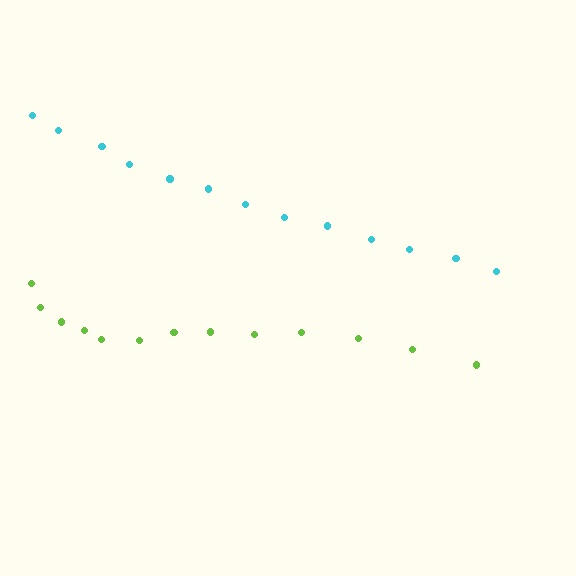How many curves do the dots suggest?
There are 2 distinct paths.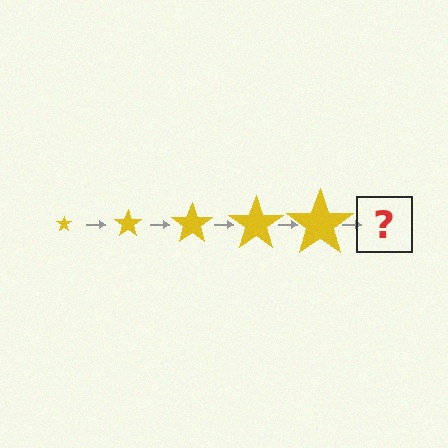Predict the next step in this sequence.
The next step is a yellow star, larger than the previous one.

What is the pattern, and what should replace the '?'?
The pattern is that the star gets progressively larger each step. The '?' should be a yellow star, larger than the previous one.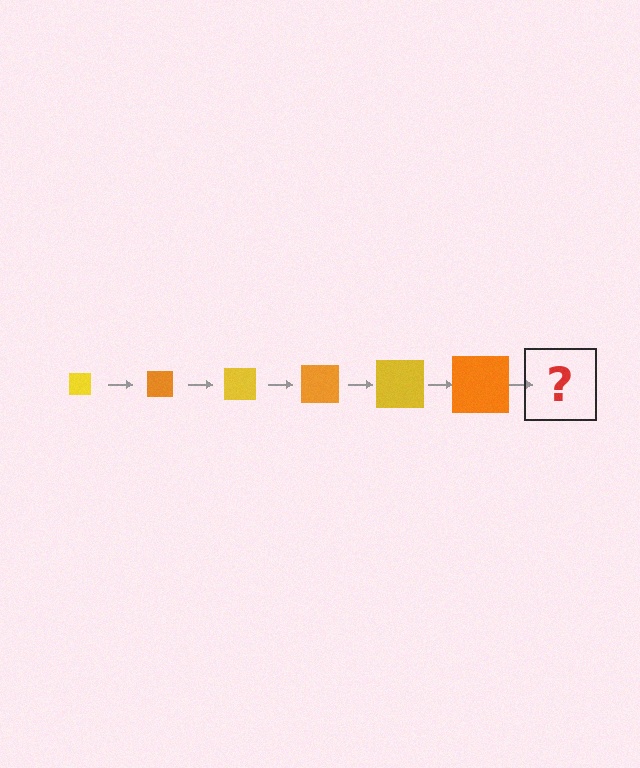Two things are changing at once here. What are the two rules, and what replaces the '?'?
The two rules are that the square grows larger each step and the color cycles through yellow and orange. The '?' should be a yellow square, larger than the previous one.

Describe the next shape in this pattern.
It should be a yellow square, larger than the previous one.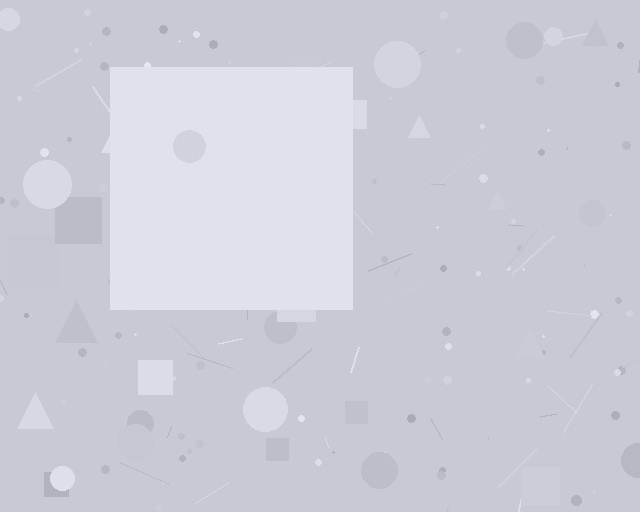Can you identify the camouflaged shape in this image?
The camouflaged shape is a square.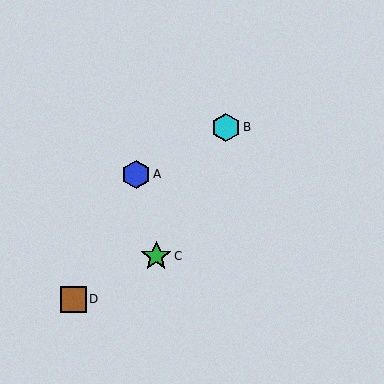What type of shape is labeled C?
Shape C is a green star.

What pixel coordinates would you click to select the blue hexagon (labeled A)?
Click at (136, 174) to select the blue hexagon A.